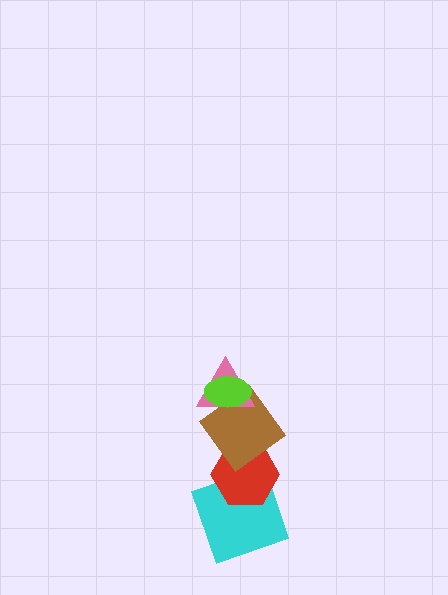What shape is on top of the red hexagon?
The brown diamond is on top of the red hexagon.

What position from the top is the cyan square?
The cyan square is 5th from the top.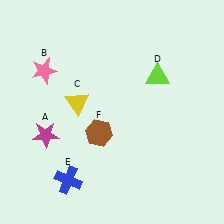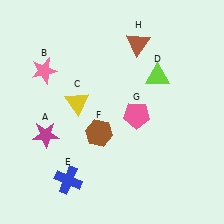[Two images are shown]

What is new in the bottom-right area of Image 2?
A pink pentagon (G) was added in the bottom-right area of Image 2.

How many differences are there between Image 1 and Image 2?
There are 2 differences between the two images.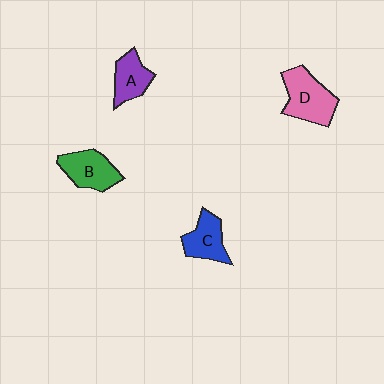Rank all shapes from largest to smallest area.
From largest to smallest: D (pink), B (green), C (blue), A (purple).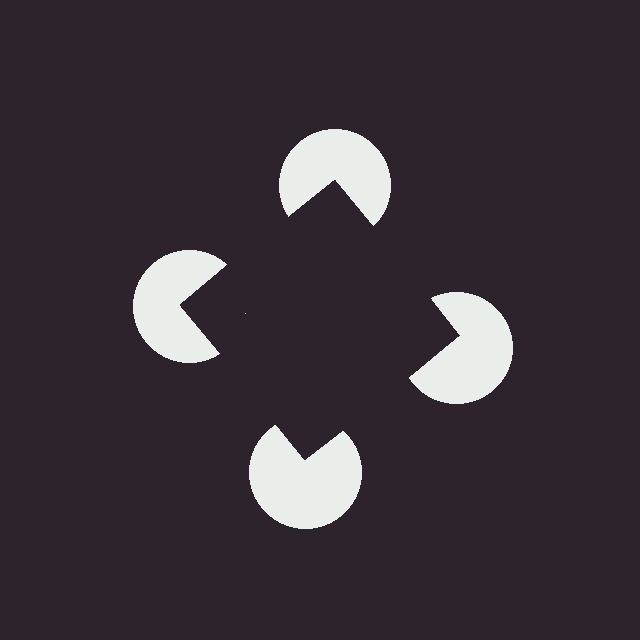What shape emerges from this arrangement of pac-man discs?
An illusory square — its edges are inferred from the aligned wedge cuts in the pac-man discs, not physically drawn.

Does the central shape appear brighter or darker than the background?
It typically appears slightly darker than the background, even though no actual brightness change is drawn.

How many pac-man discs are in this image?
There are 4 — one at each vertex of the illusory square.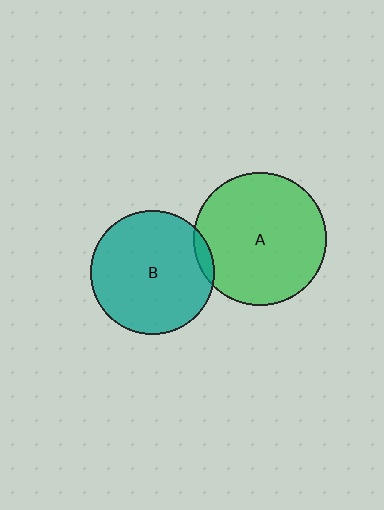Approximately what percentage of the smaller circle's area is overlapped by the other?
Approximately 5%.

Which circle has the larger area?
Circle A (green).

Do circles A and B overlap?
Yes.